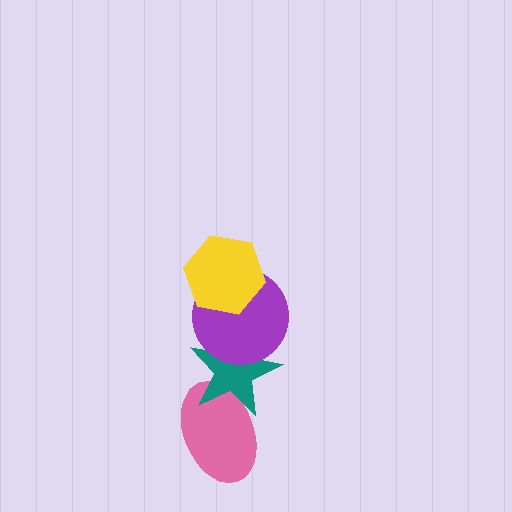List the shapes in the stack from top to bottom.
From top to bottom: the yellow hexagon, the purple circle, the teal star, the pink ellipse.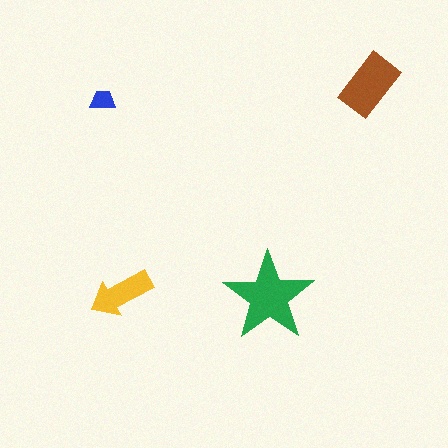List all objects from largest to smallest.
The green star, the brown rectangle, the yellow arrow, the blue trapezoid.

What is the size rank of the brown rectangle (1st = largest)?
2nd.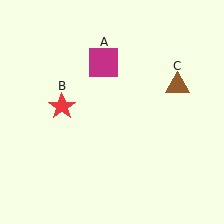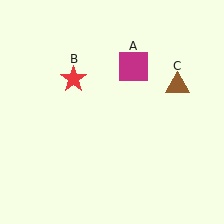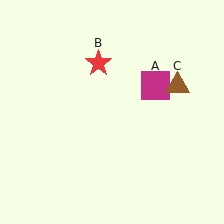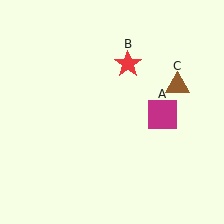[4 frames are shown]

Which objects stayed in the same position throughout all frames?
Brown triangle (object C) remained stationary.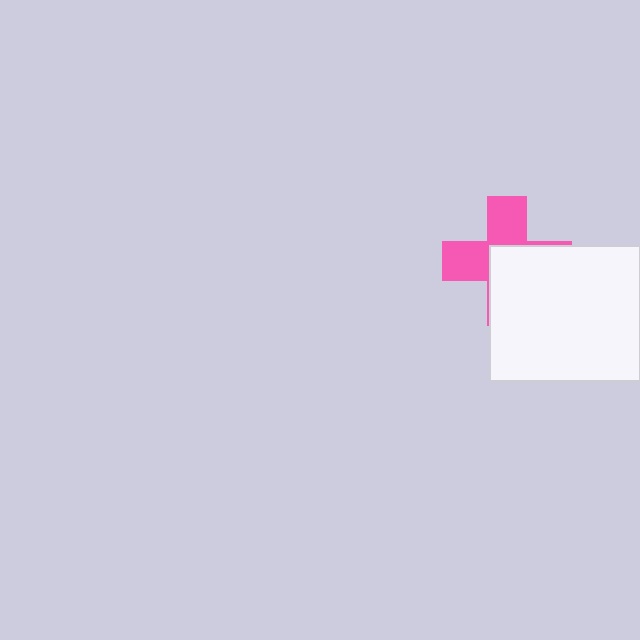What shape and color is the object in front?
The object in front is a white rectangle.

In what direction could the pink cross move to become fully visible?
The pink cross could move toward the upper-left. That would shift it out from behind the white rectangle entirely.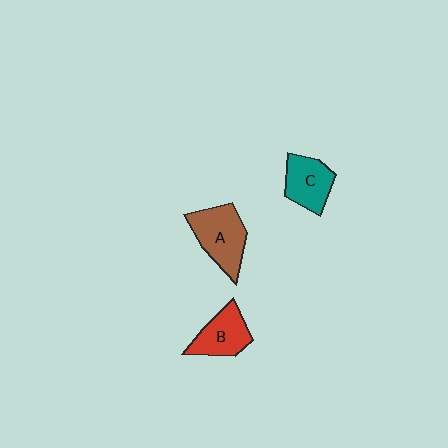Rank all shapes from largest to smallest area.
From largest to smallest: A (brown), C (teal), B (red).